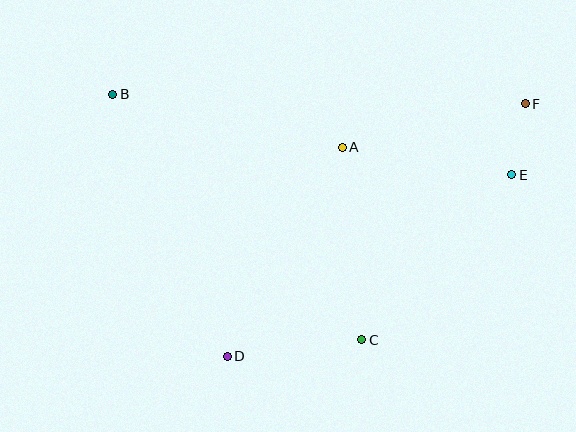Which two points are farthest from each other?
Points B and F are farthest from each other.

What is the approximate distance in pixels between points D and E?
The distance between D and E is approximately 337 pixels.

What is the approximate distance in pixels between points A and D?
The distance between A and D is approximately 238 pixels.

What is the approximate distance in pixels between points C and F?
The distance between C and F is approximately 287 pixels.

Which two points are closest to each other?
Points E and F are closest to each other.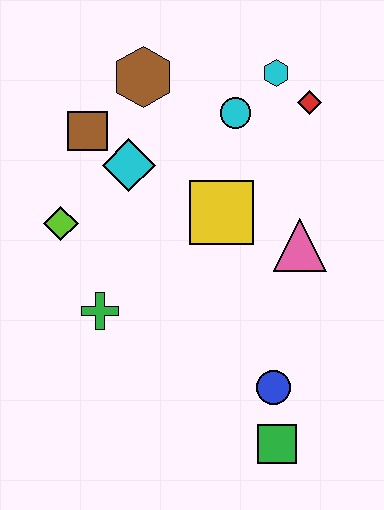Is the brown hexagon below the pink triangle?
No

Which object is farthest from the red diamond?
The green square is farthest from the red diamond.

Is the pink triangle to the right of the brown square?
Yes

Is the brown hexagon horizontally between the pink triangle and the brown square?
Yes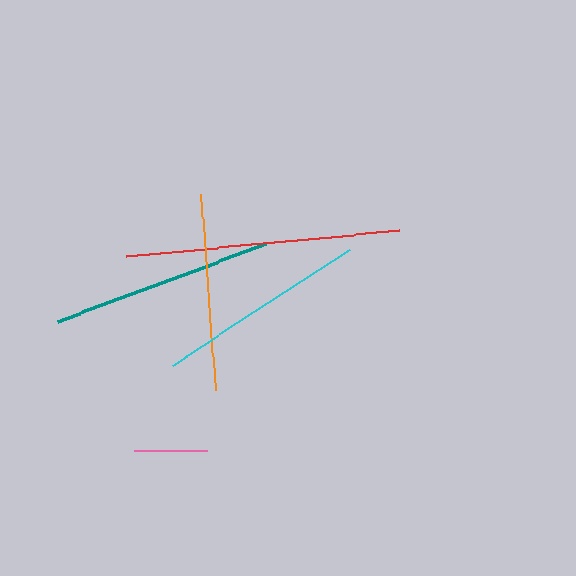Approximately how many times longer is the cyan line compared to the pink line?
The cyan line is approximately 2.9 times the length of the pink line.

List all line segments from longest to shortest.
From longest to shortest: red, teal, cyan, orange, pink.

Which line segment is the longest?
The red line is the longest at approximately 274 pixels.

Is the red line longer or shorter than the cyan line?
The red line is longer than the cyan line.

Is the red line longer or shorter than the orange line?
The red line is longer than the orange line.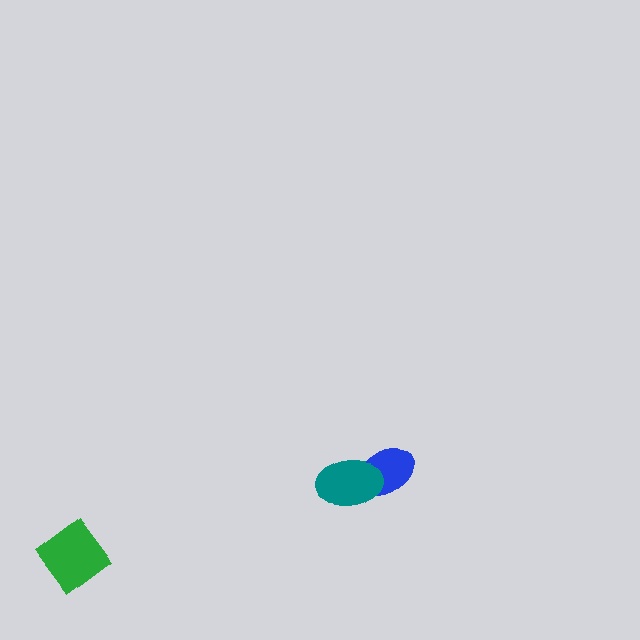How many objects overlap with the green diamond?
0 objects overlap with the green diamond.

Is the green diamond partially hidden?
No, no other shape covers it.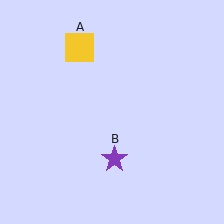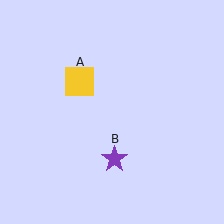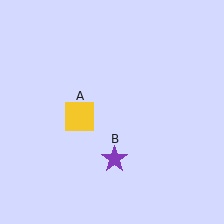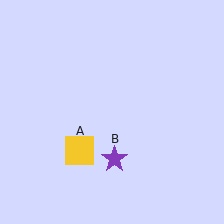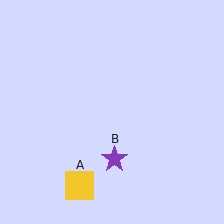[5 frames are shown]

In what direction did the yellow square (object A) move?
The yellow square (object A) moved down.